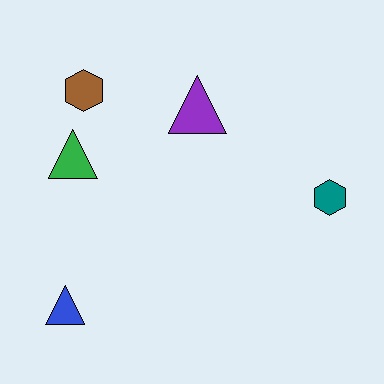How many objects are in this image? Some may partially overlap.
There are 5 objects.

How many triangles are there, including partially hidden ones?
There are 3 triangles.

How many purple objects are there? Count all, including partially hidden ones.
There is 1 purple object.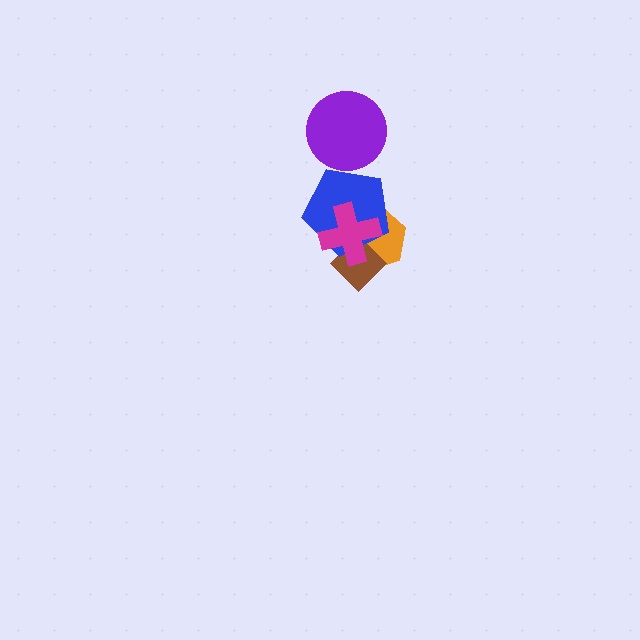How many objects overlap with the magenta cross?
3 objects overlap with the magenta cross.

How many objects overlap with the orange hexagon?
3 objects overlap with the orange hexagon.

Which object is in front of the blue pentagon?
The magenta cross is in front of the blue pentagon.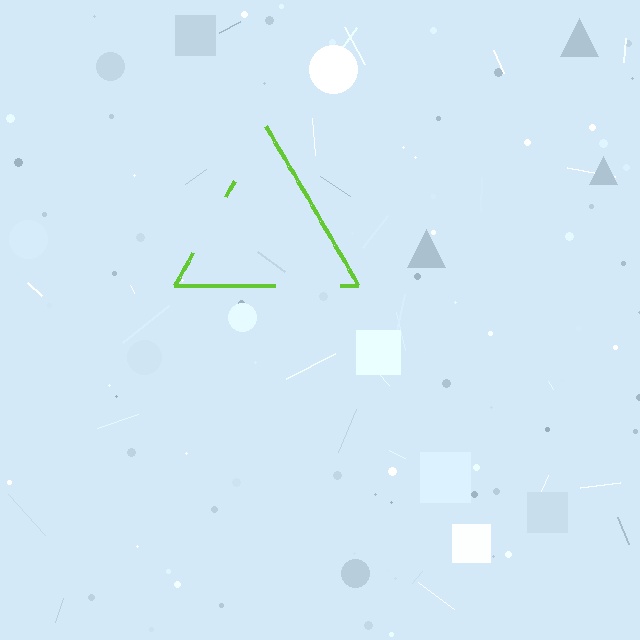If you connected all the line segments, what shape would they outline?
They would outline a triangle.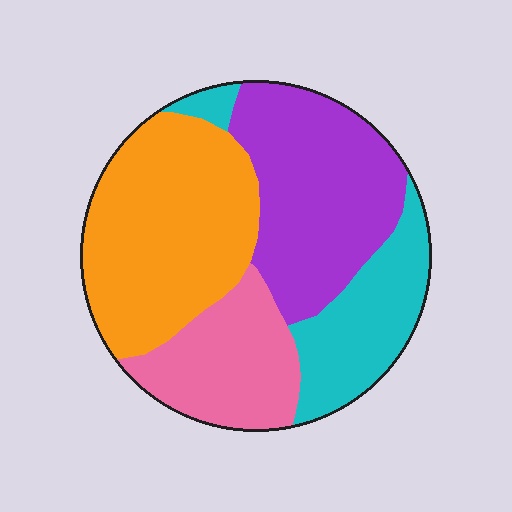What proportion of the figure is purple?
Purple takes up between a sixth and a third of the figure.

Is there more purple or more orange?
Orange.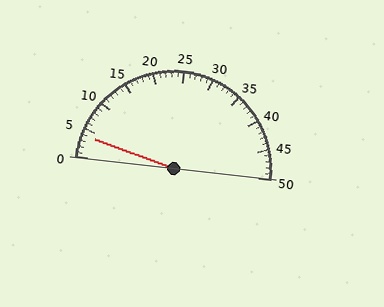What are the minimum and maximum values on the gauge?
The gauge ranges from 0 to 50.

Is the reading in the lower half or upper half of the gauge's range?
The reading is in the lower half of the range (0 to 50).